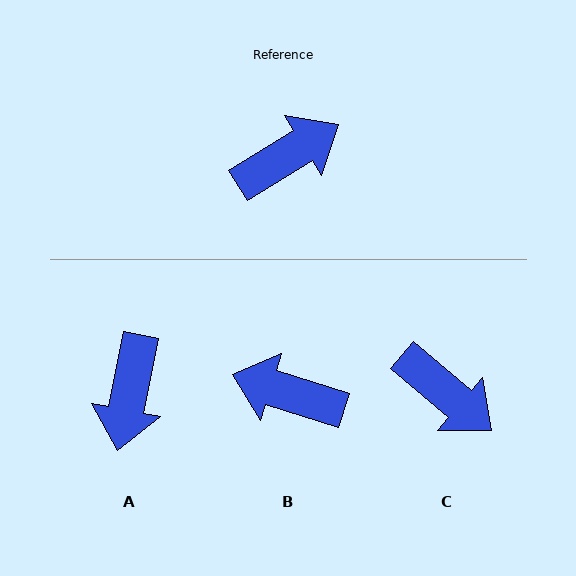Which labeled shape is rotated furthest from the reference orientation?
A, about 133 degrees away.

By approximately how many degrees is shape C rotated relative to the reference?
Approximately 72 degrees clockwise.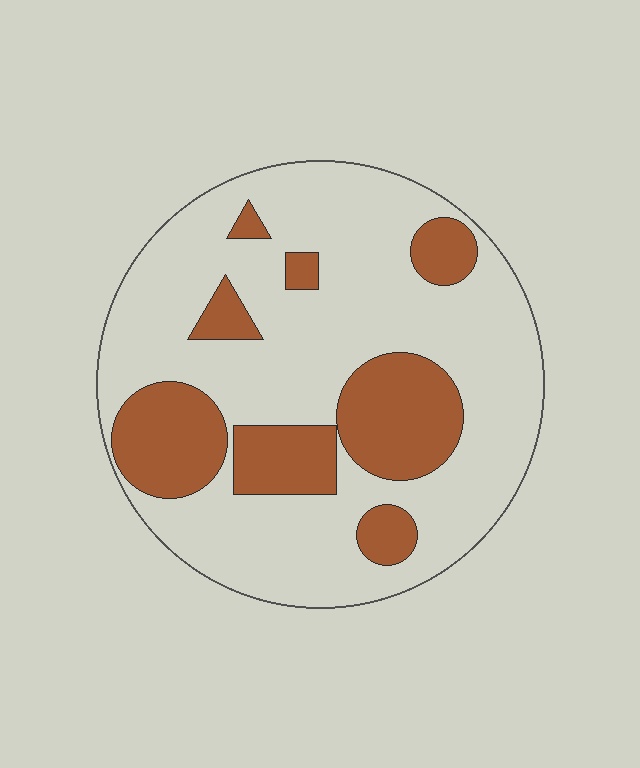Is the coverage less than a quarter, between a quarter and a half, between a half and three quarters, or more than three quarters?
Between a quarter and a half.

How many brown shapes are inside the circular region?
8.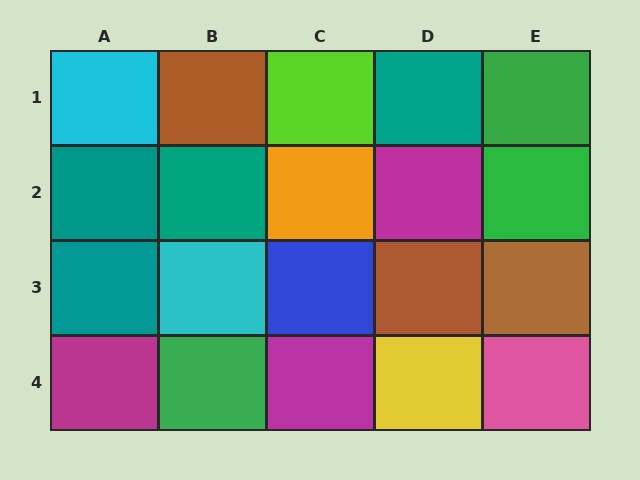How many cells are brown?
3 cells are brown.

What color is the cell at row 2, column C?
Orange.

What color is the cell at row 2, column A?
Teal.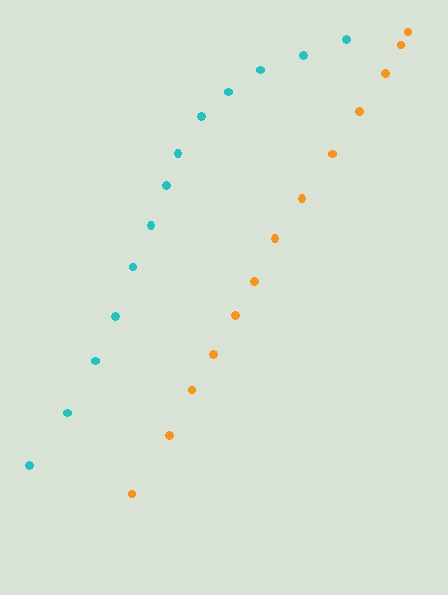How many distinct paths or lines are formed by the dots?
There are 2 distinct paths.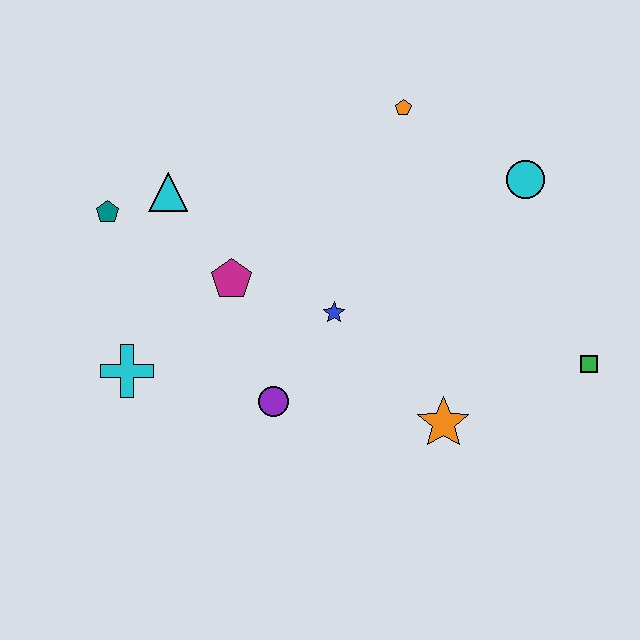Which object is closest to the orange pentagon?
The cyan circle is closest to the orange pentagon.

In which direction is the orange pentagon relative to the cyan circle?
The orange pentagon is to the left of the cyan circle.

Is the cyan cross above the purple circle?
Yes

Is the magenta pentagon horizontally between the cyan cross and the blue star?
Yes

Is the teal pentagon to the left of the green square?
Yes